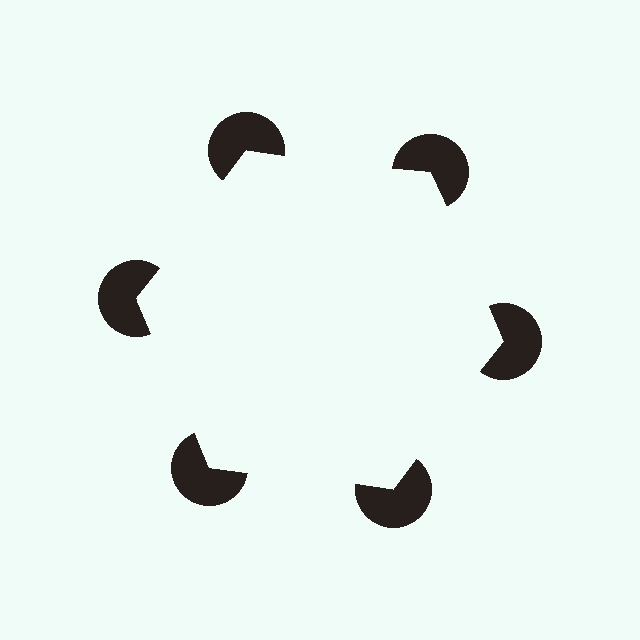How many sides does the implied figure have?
6 sides.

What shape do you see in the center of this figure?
An illusory hexagon — its edges are inferred from the aligned wedge cuts in the pac-man discs, not physically drawn.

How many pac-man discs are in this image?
There are 6 — one at each vertex of the illusory hexagon.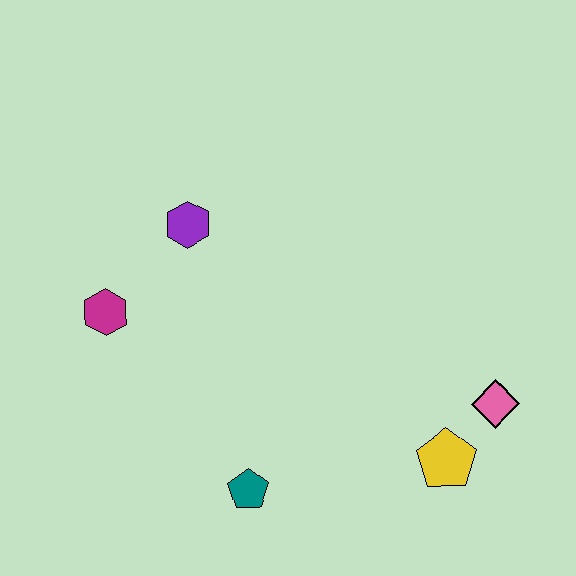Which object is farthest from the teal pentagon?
The purple hexagon is farthest from the teal pentagon.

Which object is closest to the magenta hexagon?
The purple hexagon is closest to the magenta hexagon.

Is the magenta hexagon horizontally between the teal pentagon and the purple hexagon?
No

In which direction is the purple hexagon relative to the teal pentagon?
The purple hexagon is above the teal pentagon.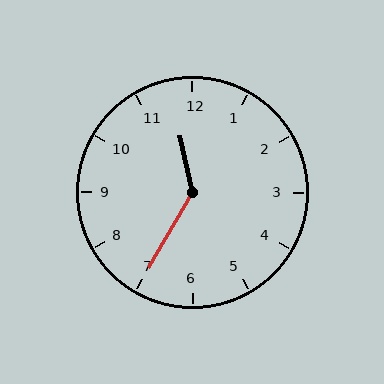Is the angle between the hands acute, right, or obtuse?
It is obtuse.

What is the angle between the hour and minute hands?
Approximately 138 degrees.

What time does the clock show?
11:35.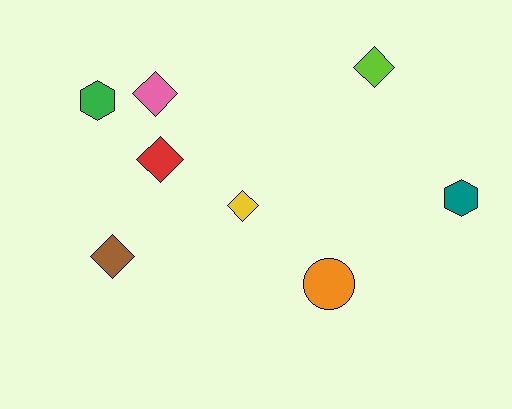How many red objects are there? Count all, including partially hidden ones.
There is 1 red object.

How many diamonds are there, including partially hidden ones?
There are 5 diamonds.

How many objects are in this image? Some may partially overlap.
There are 8 objects.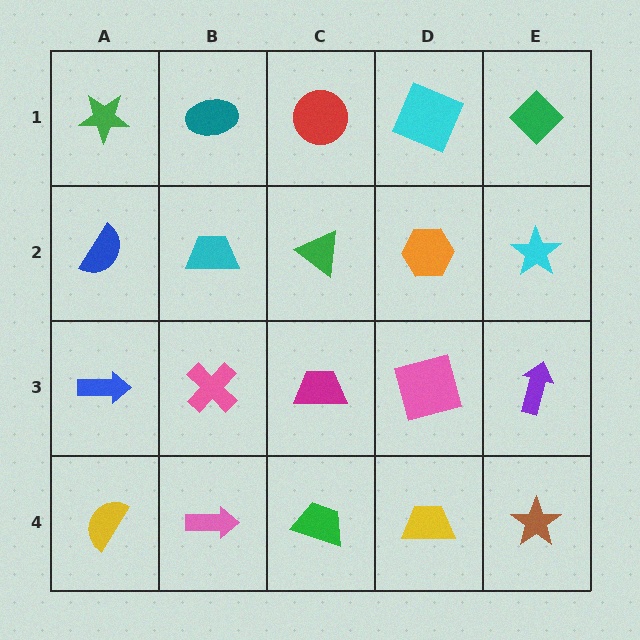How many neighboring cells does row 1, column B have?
3.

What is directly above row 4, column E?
A purple arrow.